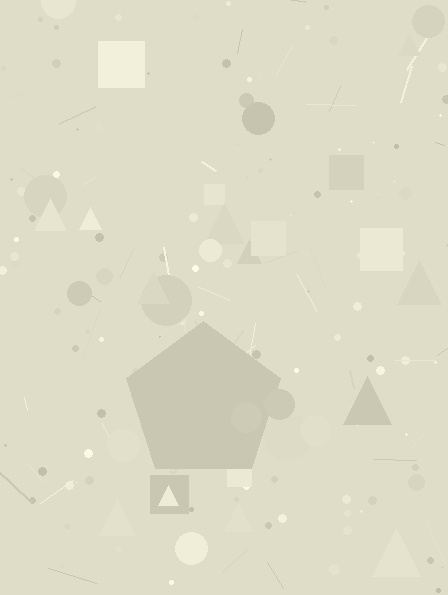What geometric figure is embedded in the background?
A pentagon is embedded in the background.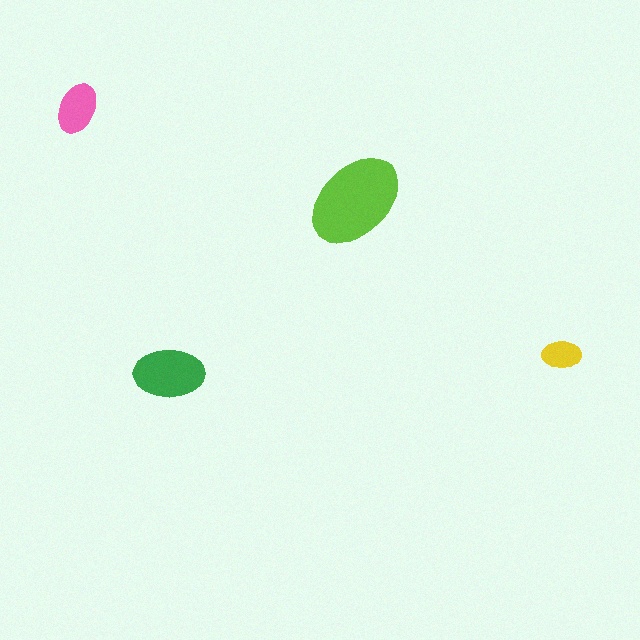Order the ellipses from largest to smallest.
the lime one, the green one, the pink one, the yellow one.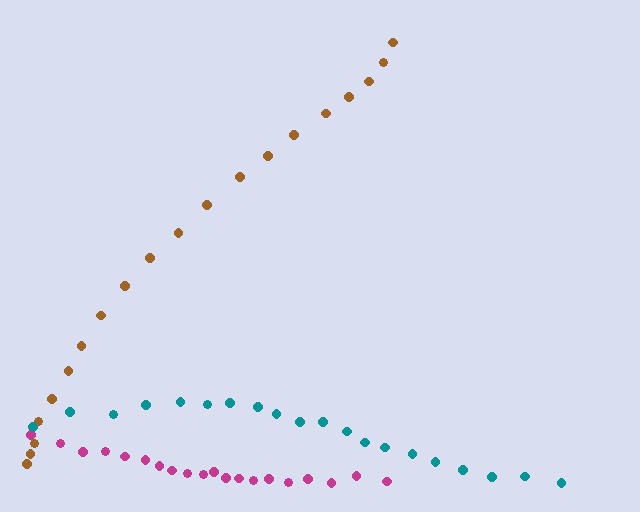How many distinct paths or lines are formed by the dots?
There are 3 distinct paths.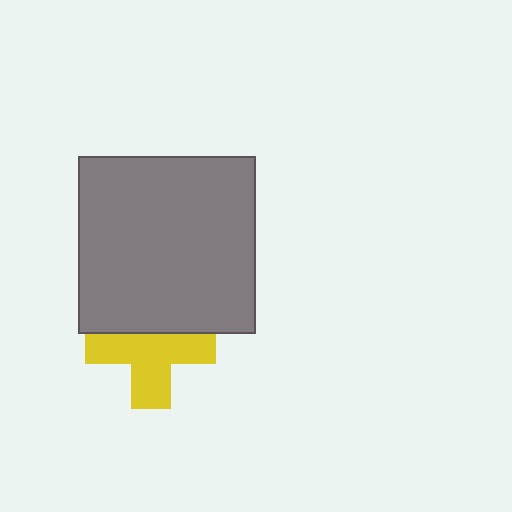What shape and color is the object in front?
The object in front is a gray square.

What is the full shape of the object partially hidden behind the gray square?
The partially hidden object is a yellow cross.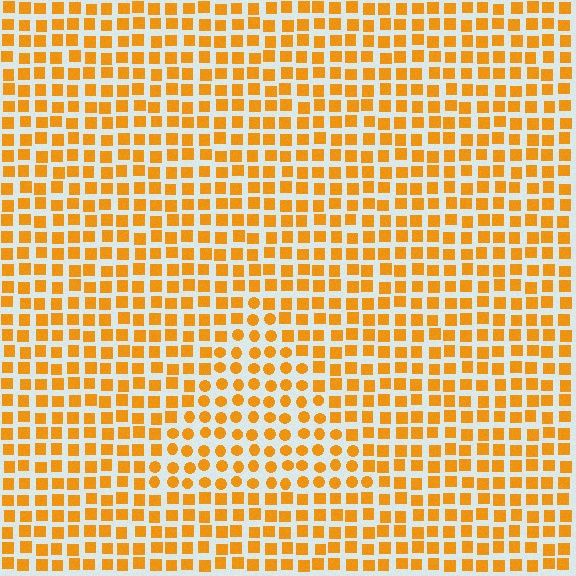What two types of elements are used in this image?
The image uses circles inside the triangle region and squares outside it.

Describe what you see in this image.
The image is filled with small orange elements arranged in a uniform grid. A triangle-shaped region contains circles, while the surrounding area contains squares. The boundary is defined purely by the change in element shape.